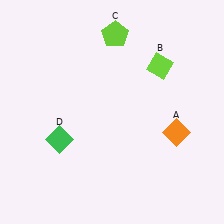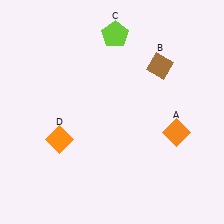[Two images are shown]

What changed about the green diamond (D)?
In Image 1, D is green. In Image 2, it changed to orange.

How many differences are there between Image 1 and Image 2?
There are 2 differences between the two images.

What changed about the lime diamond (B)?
In Image 1, B is lime. In Image 2, it changed to brown.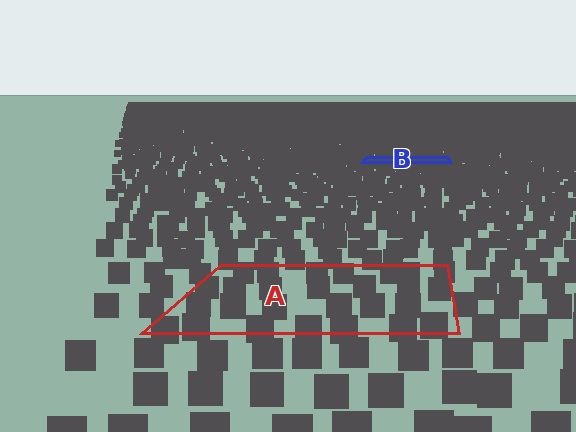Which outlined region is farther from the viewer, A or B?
Region B is farther from the viewer — the texture elements inside it appear smaller and more densely packed.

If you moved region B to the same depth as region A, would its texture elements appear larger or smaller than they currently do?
They would appear larger. At a closer depth, the same texture elements are projected at a bigger on-screen size.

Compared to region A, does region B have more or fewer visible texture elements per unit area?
Region B has more texture elements per unit area — they are packed more densely because it is farther away.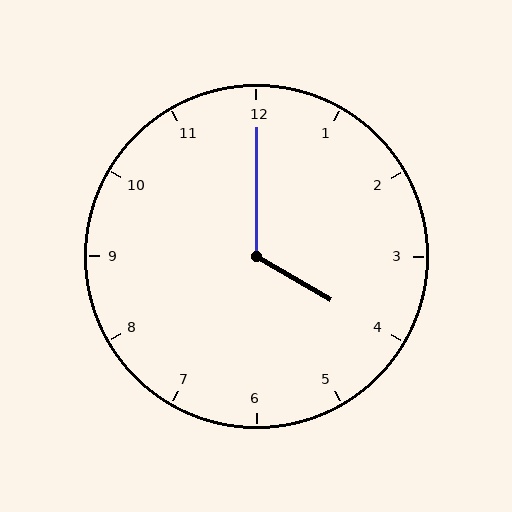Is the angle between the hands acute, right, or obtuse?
It is obtuse.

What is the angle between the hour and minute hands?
Approximately 120 degrees.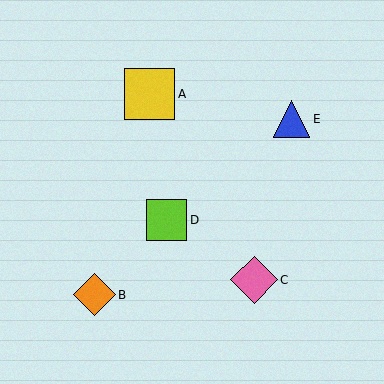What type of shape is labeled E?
Shape E is a blue triangle.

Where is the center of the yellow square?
The center of the yellow square is at (149, 94).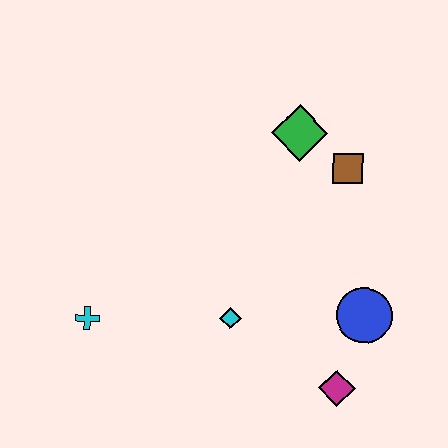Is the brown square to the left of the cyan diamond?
No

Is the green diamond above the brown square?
Yes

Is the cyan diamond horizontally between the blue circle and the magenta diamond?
No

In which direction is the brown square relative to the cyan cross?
The brown square is to the right of the cyan cross.